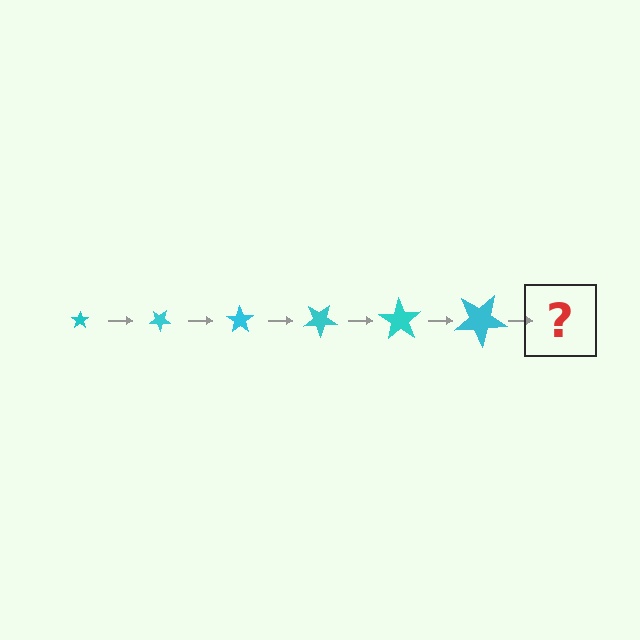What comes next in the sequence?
The next element should be a star, larger than the previous one and rotated 210 degrees from the start.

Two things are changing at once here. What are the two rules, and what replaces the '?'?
The two rules are that the star grows larger each step and it rotates 35 degrees each step. The '?' should be a star, larger than the previous one and rotated 210 degrees from the start.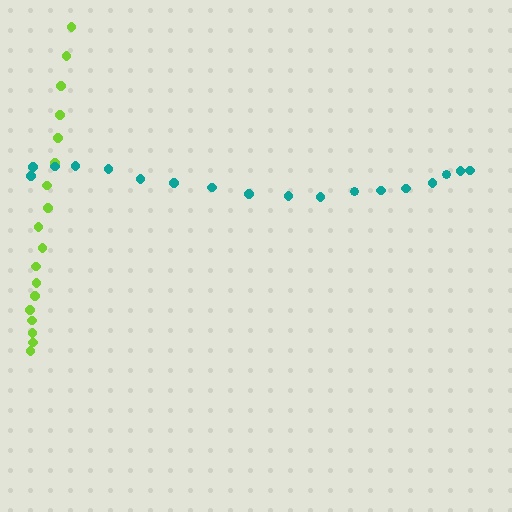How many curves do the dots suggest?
There are 2 distinct paths.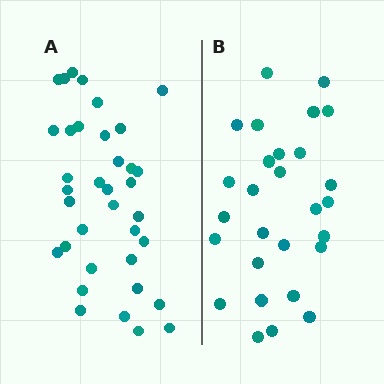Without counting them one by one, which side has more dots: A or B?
Region A (the left region) has more dots.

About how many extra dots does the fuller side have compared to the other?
Region A has roughly 8 or so more dots than region B.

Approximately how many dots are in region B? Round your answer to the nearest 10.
About 30 dots. (The exact count is 28, which rounds to 30.)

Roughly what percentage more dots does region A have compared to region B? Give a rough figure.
About 30% more.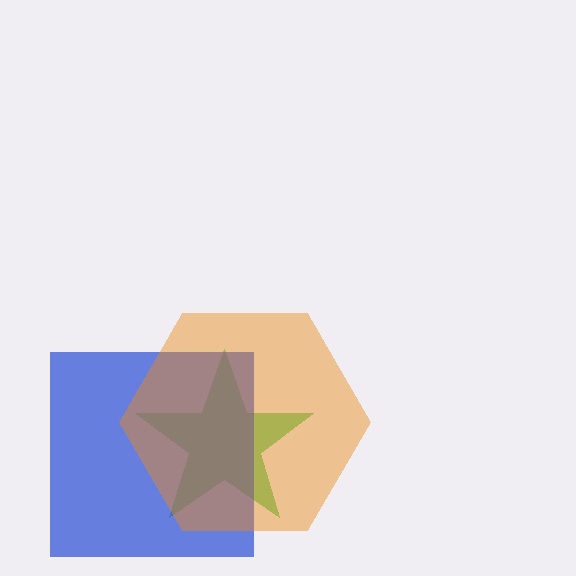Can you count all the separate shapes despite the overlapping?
Yes, there are 3 separate shapes.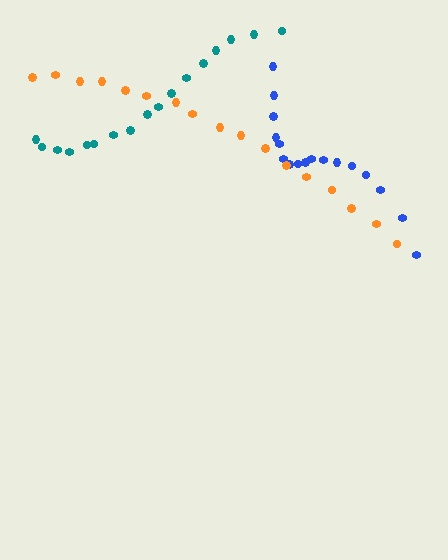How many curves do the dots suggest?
There are 3 distinct paths.